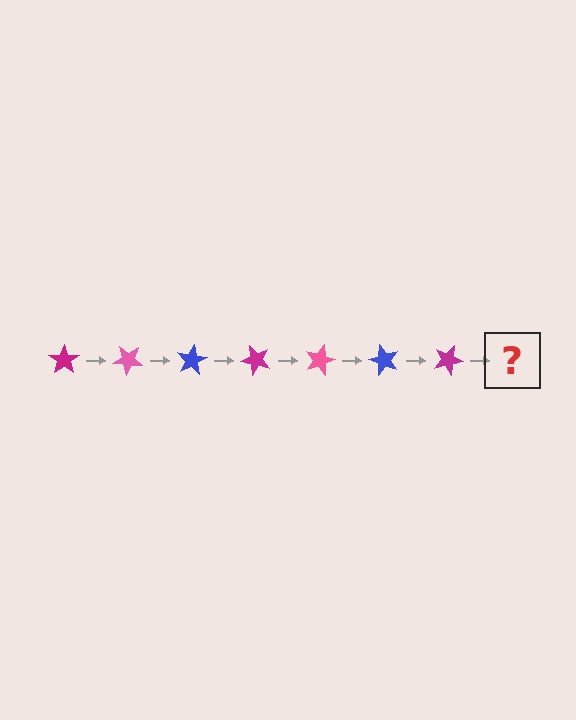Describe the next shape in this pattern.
It should be a pink star, rotated 280 degrees from the start.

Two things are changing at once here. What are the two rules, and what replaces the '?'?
The two rules are that it rotates 40 degrees each step and the color cycles through magenta, pink, and blue. The '?' should be a pink star, rotated 280 degrees from the start.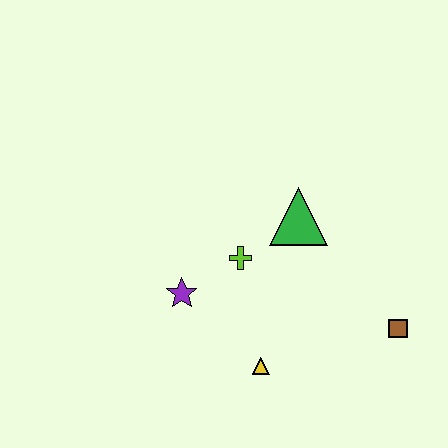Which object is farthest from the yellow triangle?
The green triangle is farthest from the yellow triangle.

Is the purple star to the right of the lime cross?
No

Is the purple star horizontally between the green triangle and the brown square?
No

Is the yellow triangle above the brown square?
No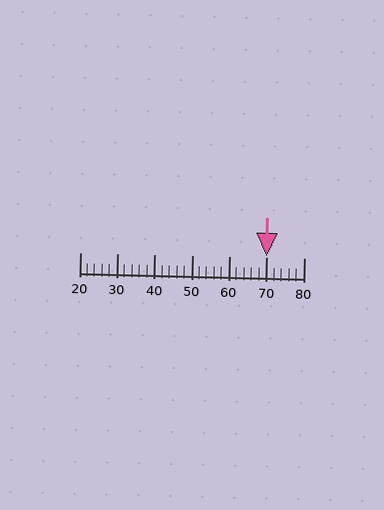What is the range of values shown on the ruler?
The ruler shows values from 20 to 80.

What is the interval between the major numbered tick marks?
The major tick marks are spaced 10 units apart.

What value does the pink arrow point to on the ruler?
The pink arrow points to approximately 70.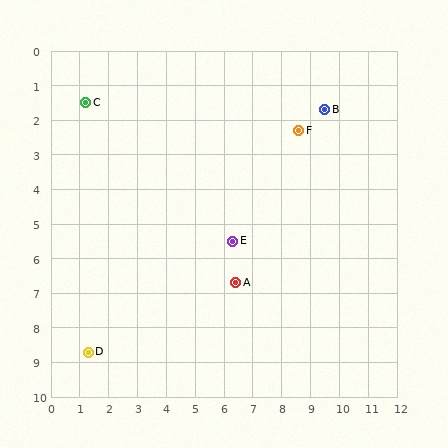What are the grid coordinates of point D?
Point D is at approximately (1.3, 8.7).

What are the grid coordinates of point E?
Point E is at approximately (6.3, 5.5).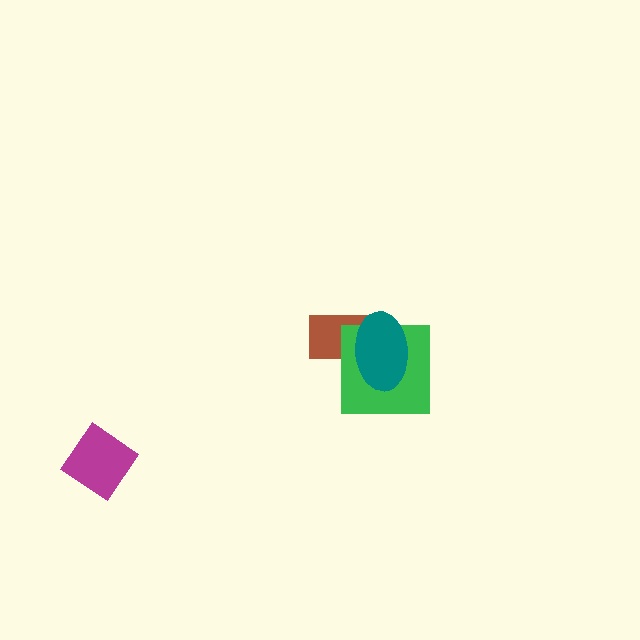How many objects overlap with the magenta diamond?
0 objects overlap with the magenta diamond.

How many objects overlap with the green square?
2 objects overlap with the green square.